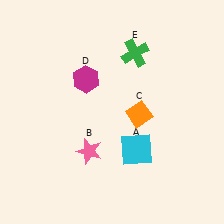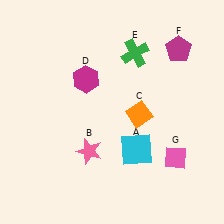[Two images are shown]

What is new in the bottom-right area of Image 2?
A pink diamond (G) was added in the bottom-right area of Image 2.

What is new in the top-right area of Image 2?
A magenta pentagon (F) was added in the top-right area of Image 2.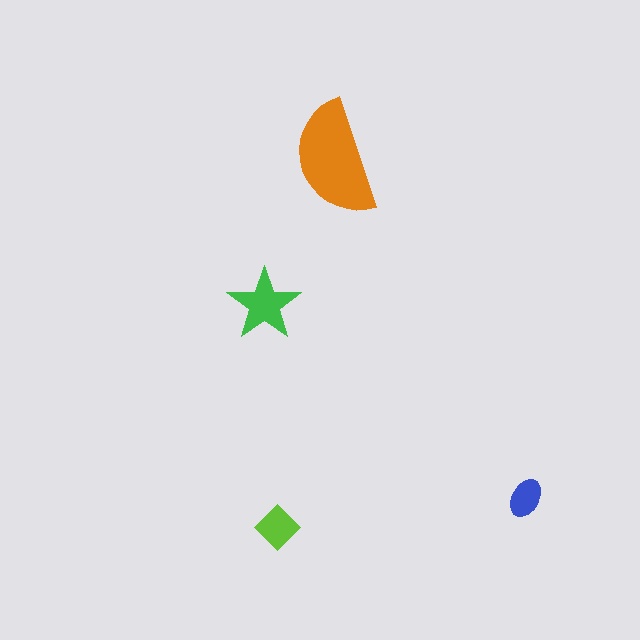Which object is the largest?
The orange semicircle.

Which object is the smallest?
The blue ellipse.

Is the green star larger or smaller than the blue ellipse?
Larger.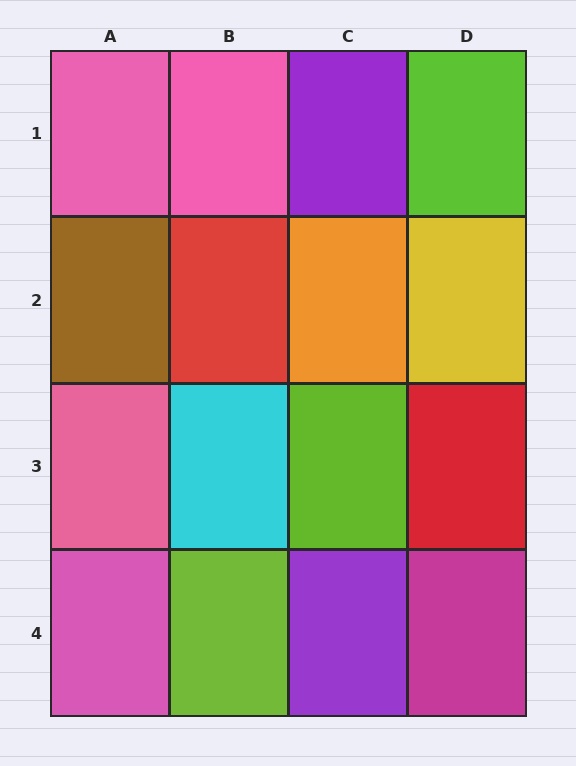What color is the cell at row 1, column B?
Pink.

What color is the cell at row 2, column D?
Yellow.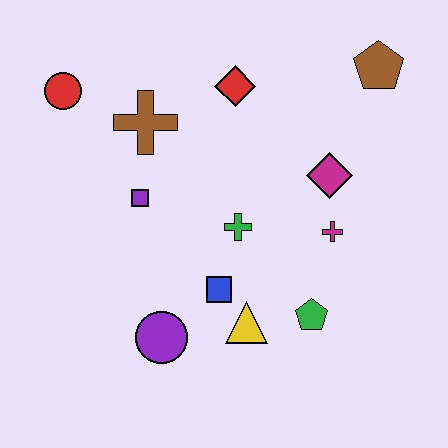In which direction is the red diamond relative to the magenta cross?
The red diamond is above the magenta cross.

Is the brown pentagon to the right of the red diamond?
Yes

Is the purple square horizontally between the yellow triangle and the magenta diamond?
No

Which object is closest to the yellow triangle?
The blue square is closest to the yellow triangle.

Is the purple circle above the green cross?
No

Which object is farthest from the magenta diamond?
The red circle is farthest from the magenta diamond.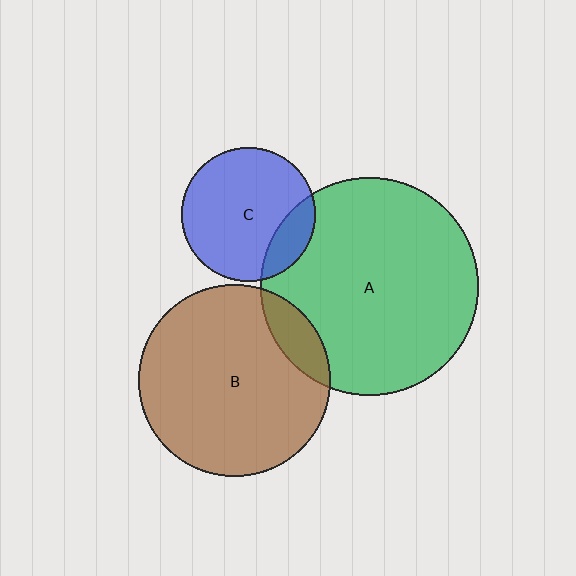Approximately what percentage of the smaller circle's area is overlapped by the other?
Approximately 15%.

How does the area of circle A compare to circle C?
Approximately 2.6 times.